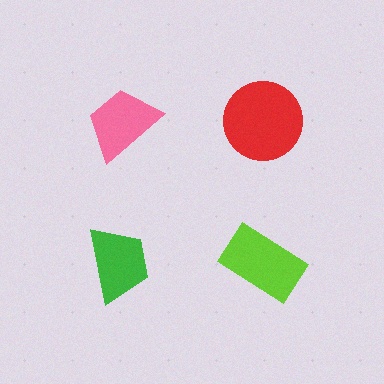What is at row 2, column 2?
A lime rectangle.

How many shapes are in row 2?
2 shapes.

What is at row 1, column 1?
A pink trapezoid.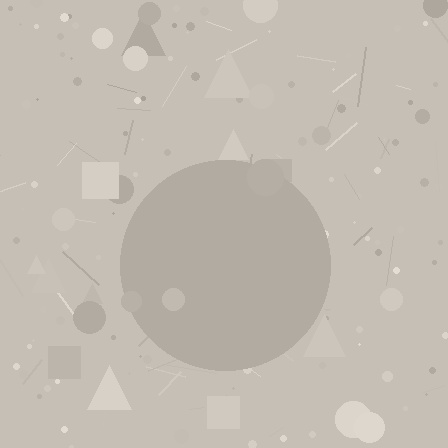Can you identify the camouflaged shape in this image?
The camouflaged shape is a circle.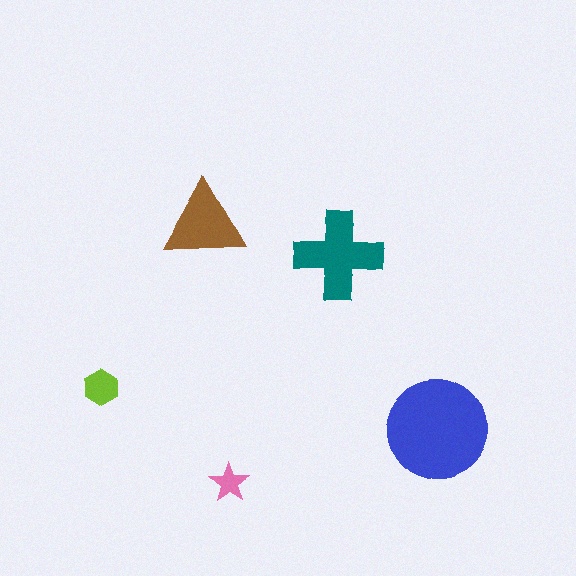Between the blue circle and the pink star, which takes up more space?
The blue circle.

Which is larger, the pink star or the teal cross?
The teal cross.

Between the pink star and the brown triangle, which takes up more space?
The brown triangle.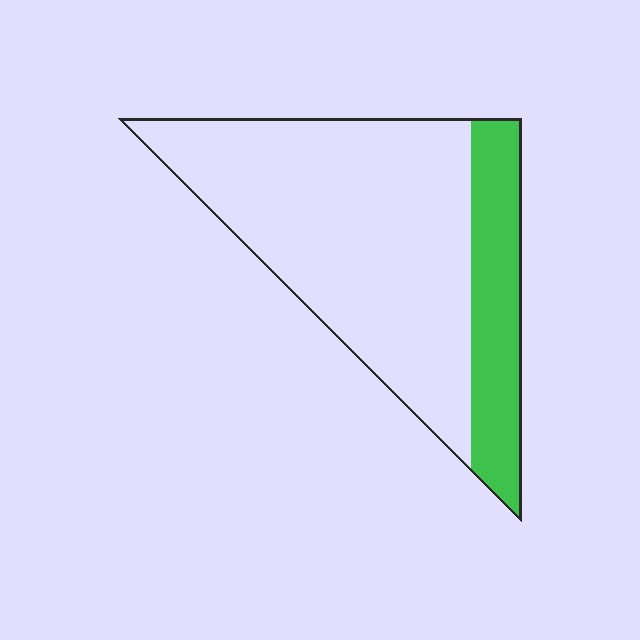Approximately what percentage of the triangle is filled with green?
Approximately 25%.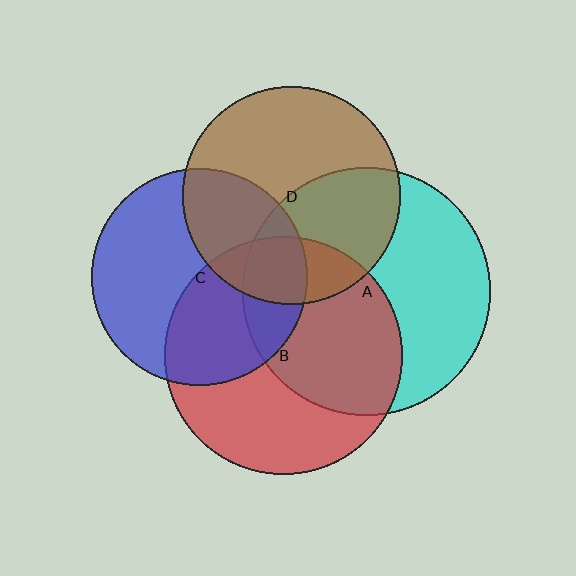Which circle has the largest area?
Circle A (cyan).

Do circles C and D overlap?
Yes.